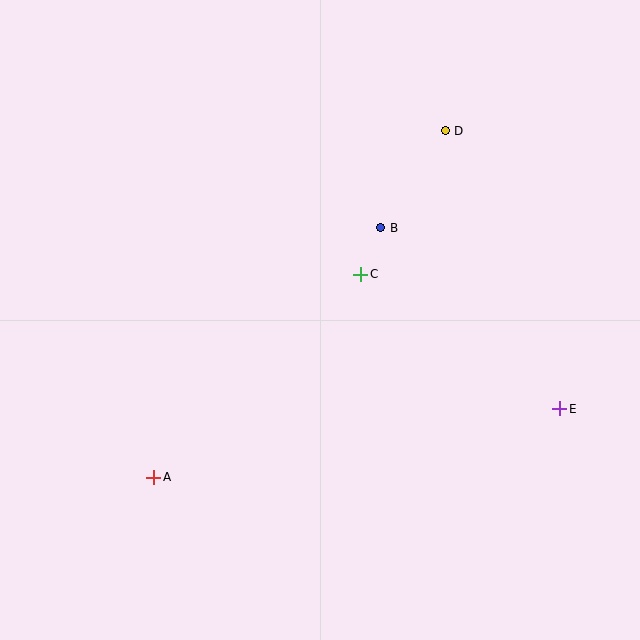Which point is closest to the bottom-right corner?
Point E is closest to the bottom-right corner.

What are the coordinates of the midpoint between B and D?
The midpoint between B and D is at (413, 179).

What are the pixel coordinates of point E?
Point E is at (560, 409).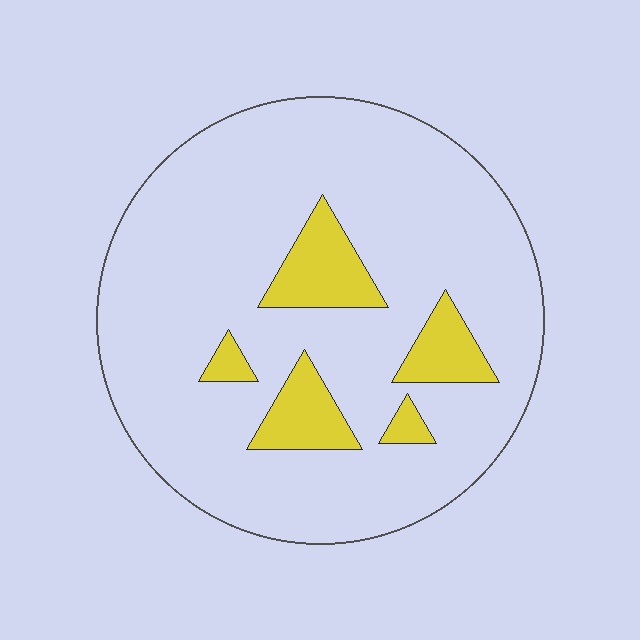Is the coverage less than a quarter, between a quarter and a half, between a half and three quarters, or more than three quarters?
Less than a quarter.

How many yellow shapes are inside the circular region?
5.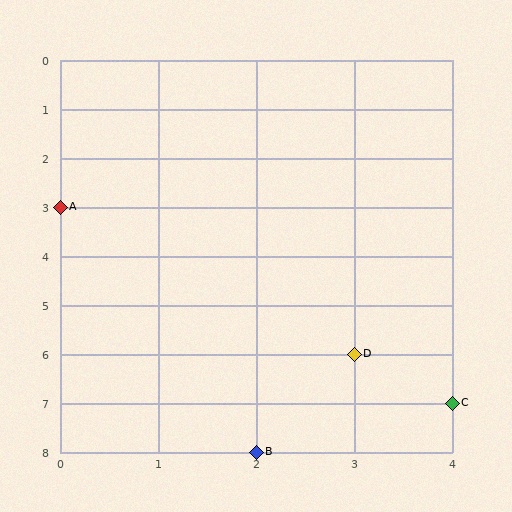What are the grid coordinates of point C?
Point C is at grid coordinates (4, 7).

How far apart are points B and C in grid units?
Points B and C are 2 columns and 1 row apart (about 2.2 grid units diagonally).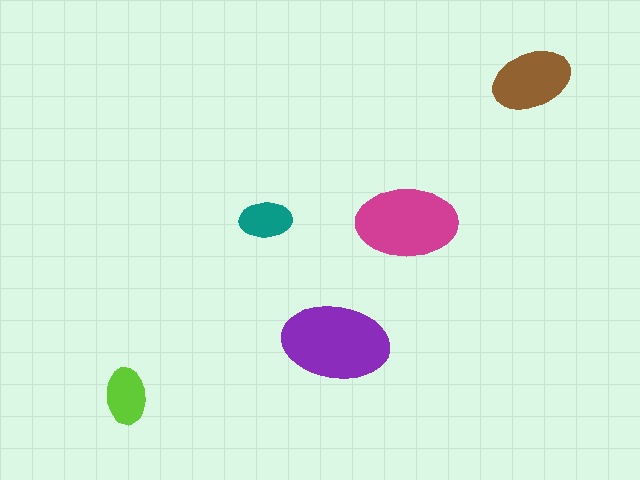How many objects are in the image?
There are 5 objects in the image.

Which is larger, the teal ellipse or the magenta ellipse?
The magenta one.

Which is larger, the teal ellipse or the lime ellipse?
The lime one.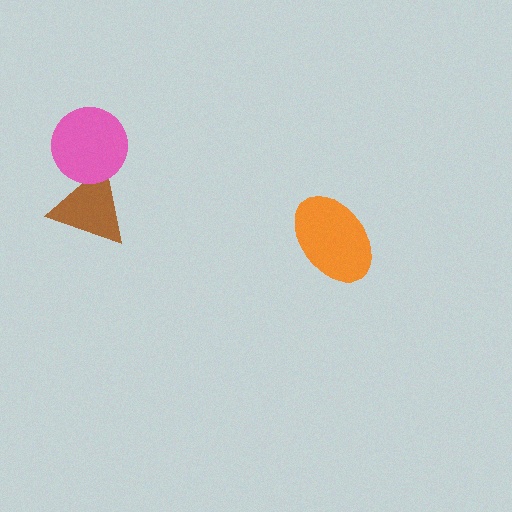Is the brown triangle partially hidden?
Yes, it is partially covered by another shape.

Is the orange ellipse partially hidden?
No, no other shape covers it.